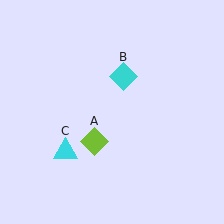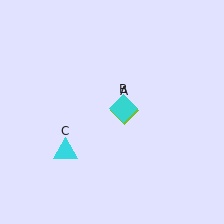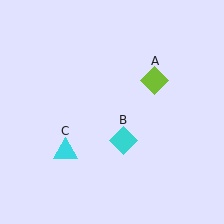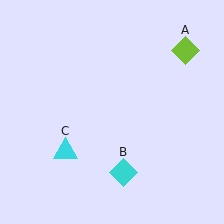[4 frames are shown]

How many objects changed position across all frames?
2 objects changed position: lime diamond (object A), cyan diamond (object B).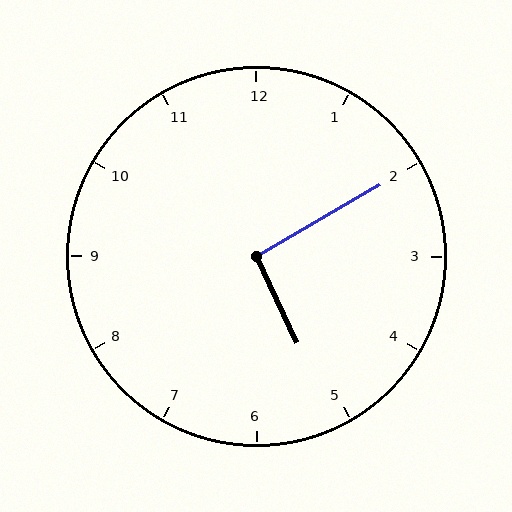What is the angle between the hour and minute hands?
Approximately 95 degrees.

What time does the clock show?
5:10.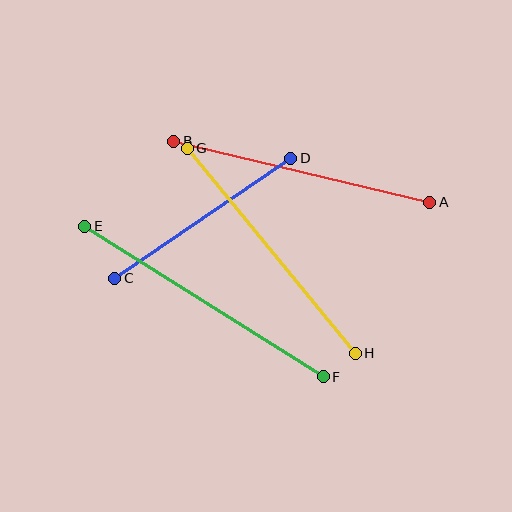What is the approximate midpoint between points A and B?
The midpoint is at approximately (302, 172) pixels.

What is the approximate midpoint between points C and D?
The midpoint is at approximately (203, 218) pixels.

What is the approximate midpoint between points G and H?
The midpoint is at approximately (271, 251) pixels.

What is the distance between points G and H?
The distance is approximately 265 pixels.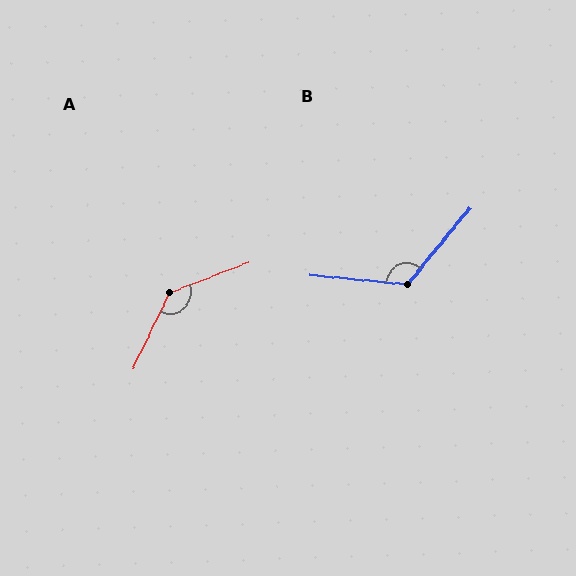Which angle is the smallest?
B, at approximately 124 degrees.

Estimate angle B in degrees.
Approximately 124 degrees.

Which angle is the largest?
A, at approximately 137 degrees.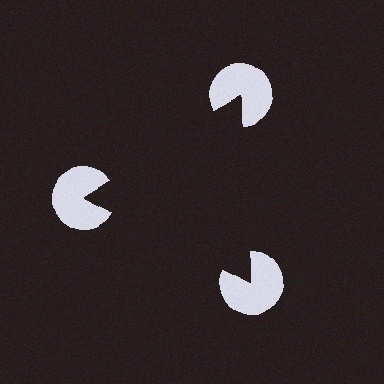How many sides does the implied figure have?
3 sides.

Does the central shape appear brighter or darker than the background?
It typically appears slightly darker than the background, even though no actual brightness change is drawn.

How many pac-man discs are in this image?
There are 3 — one at each vertex of the illusory triangle.